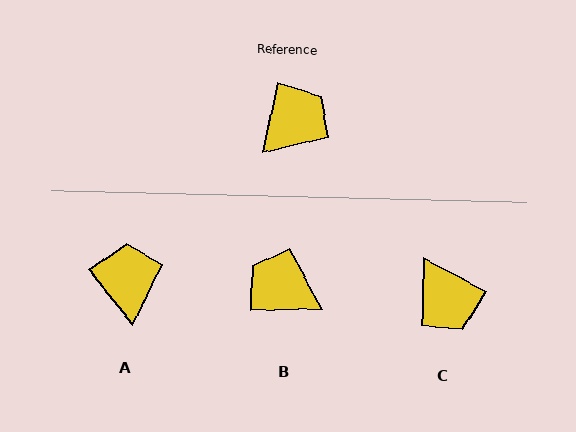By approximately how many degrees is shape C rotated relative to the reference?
Approximately 105 degrees clockwise.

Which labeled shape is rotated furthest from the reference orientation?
B, about 105 degrees away.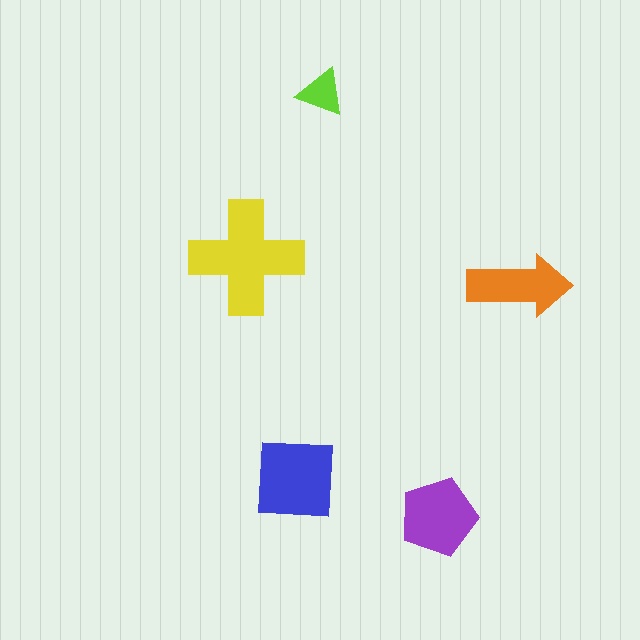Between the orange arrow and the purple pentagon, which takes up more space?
The purple pentagon.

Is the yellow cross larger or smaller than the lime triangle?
Larger.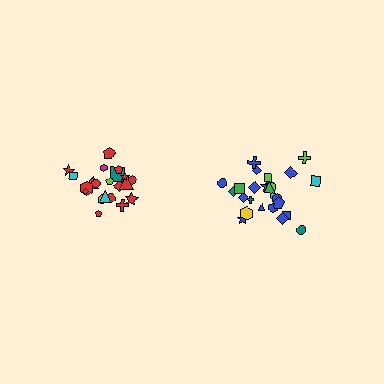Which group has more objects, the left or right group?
The right group.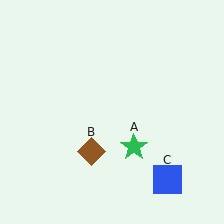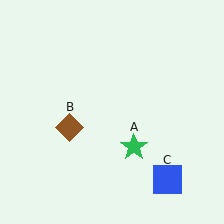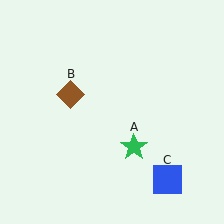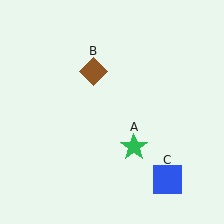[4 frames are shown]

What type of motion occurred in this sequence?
The brown diamond (object B) rotated clockwise around the center of the scene.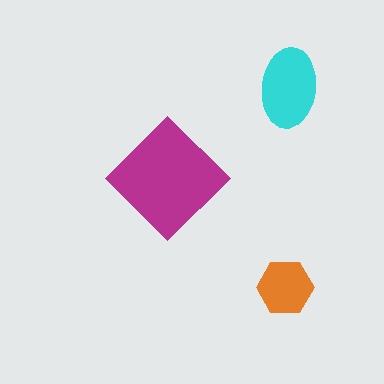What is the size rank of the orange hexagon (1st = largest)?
3rd.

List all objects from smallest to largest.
The orange hexagon, the cyan ellipse, the magenta diamond.